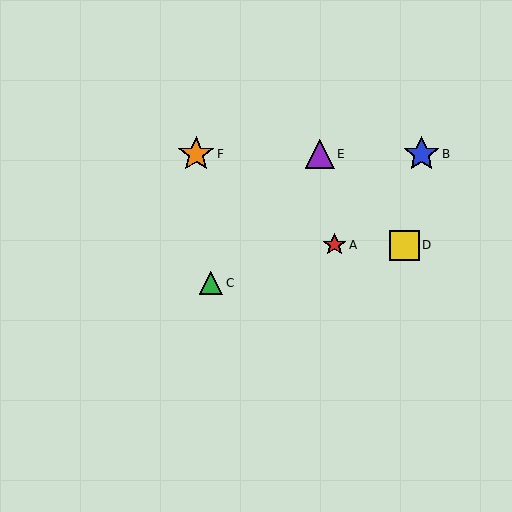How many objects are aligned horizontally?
3 objects (B, E, F) are aligned horizontally.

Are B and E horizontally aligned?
Yes, both are at y≈154.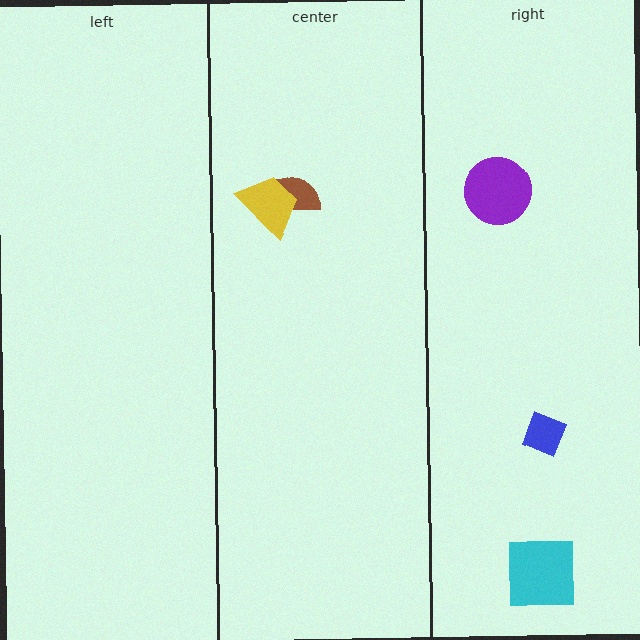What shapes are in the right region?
The purple circle, the cyan square, the blue diamond.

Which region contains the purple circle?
The right region.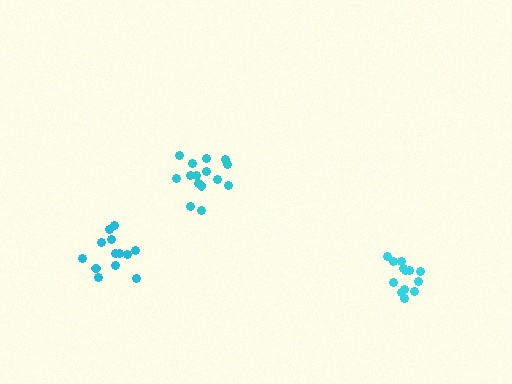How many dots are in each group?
Group 1: 13 dots, Group 2: 15 dots, Group 3: 13 dots (41 total).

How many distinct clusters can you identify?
There are 3 distinct clusters.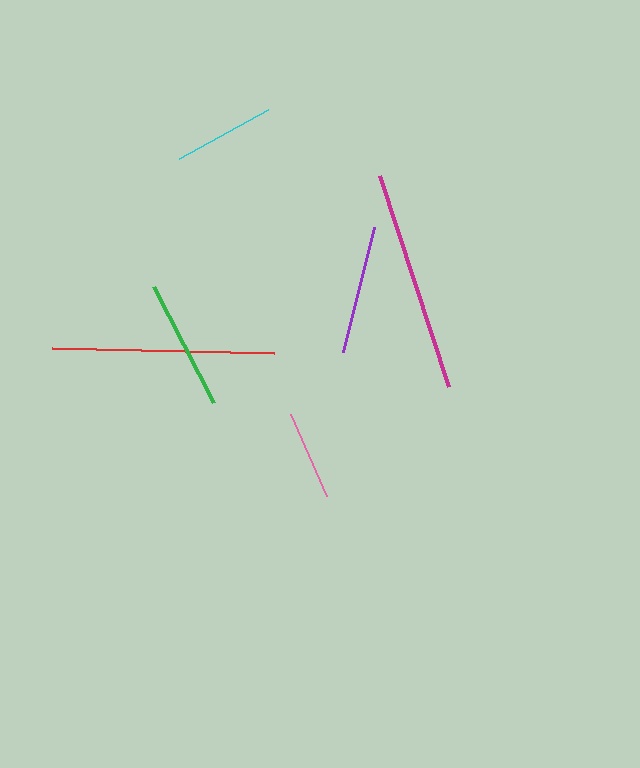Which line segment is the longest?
The red line is the longest at approximately 222 pixels.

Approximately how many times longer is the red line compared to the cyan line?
The red line is approximately 2.2 times the length of the cyan line.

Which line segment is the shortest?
The pink line is the shortest at approximately 90 pixels.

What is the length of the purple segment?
The purple segment is approximately 129 pixels long.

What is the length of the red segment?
The red segment is approximately 222 pixels long.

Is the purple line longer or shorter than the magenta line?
The magenta line is longer than the purple line.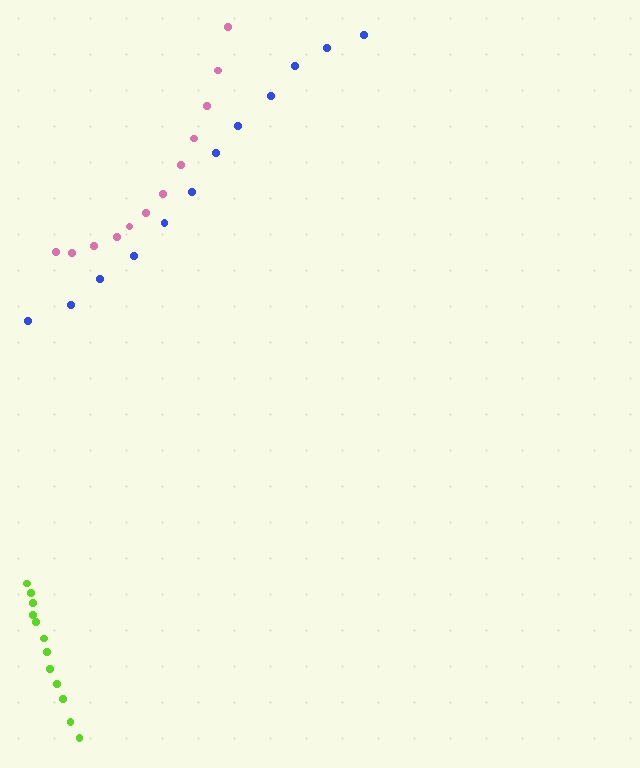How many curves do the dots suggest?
There are 3 distinct paths.